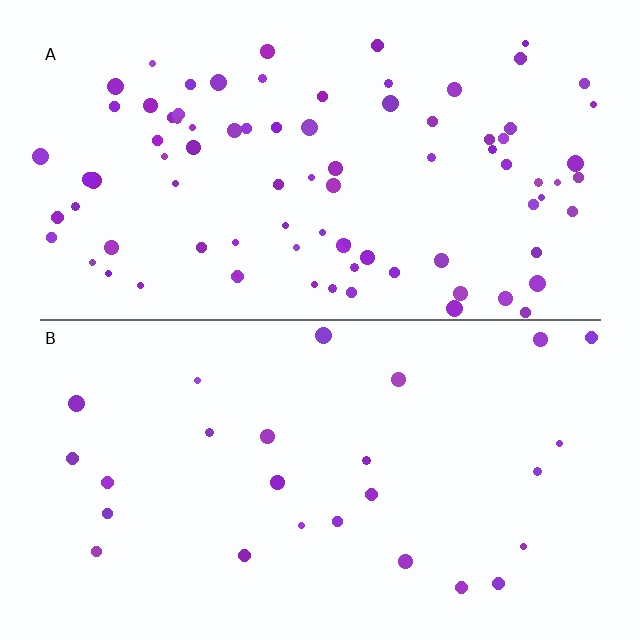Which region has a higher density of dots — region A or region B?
A (the top).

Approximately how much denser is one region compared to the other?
Approximately 3.3× — region A over region B.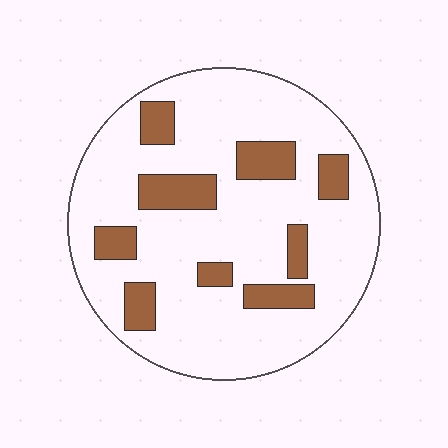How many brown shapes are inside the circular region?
9.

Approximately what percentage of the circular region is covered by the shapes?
Approximately 20%.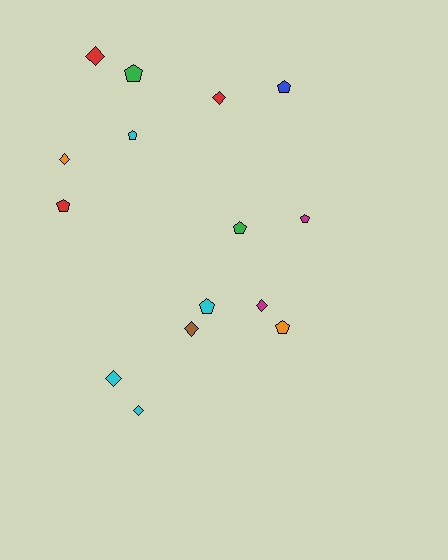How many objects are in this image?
There are 15 objects.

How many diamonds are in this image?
There are 7 diamonds.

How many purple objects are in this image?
There are no purple objects.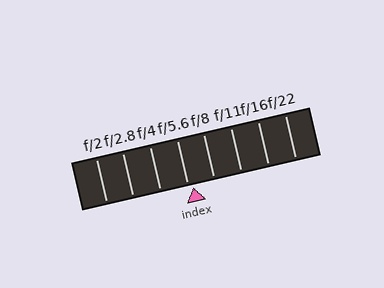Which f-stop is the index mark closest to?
The index mark is closest to f/5.6.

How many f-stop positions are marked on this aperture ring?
There are 8 f-stop positions marked.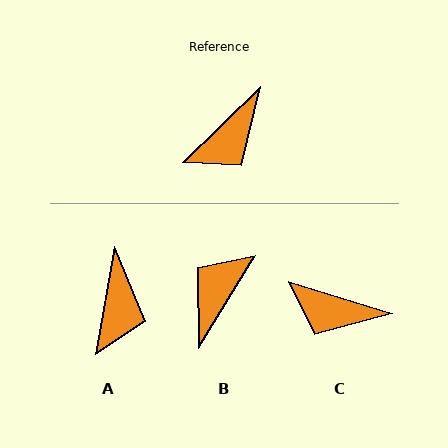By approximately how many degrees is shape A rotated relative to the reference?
Approximately 36 degrees counter-clockwise.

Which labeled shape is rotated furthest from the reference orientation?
B, about 165 degrees away.